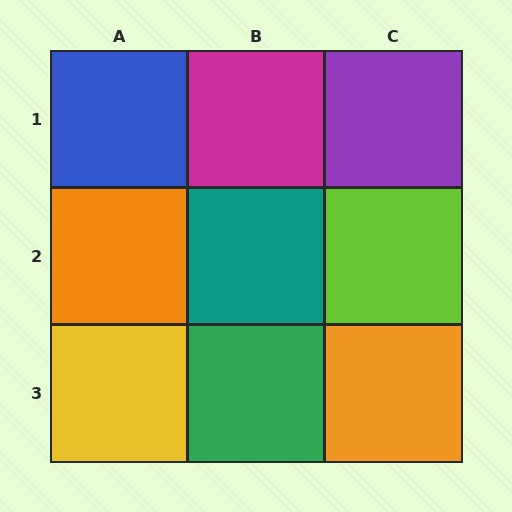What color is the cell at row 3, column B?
Green.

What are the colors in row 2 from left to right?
Orange, teal, lime.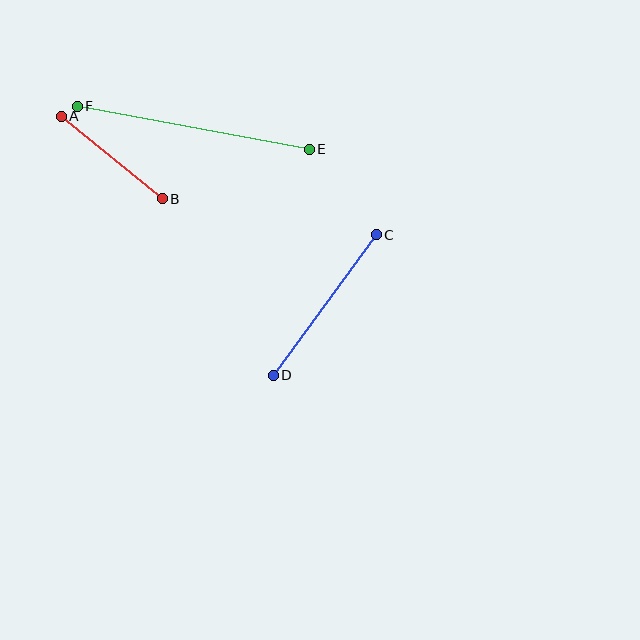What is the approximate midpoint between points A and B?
The midpoint is at approximately (112, 157) pixels.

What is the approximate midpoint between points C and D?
The midpoint is at approximately (325, 305) pixels.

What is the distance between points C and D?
The distance is approximately 174 pixels.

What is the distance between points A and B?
The distance is approximately 131 pixels.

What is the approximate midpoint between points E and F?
The midpoint is at approximately (193, 128) pixels.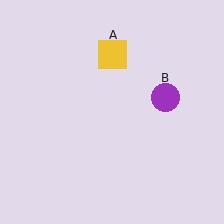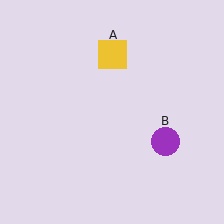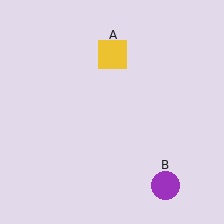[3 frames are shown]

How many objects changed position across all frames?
1 object changed position: purple circle (object B).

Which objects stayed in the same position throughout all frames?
Yellow square (object A) remained stationary.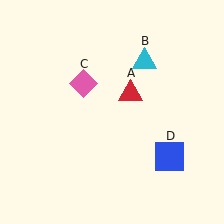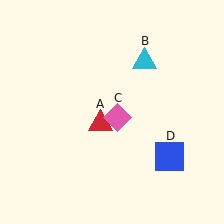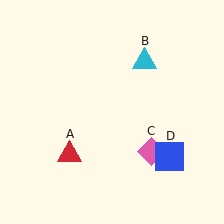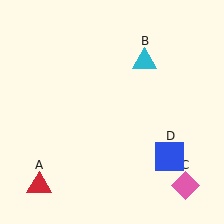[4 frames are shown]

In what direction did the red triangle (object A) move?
The red triangle (object A) moved down and to the left.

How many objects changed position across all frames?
2 objects changed position: red triangle (object A), pink diamond (object C).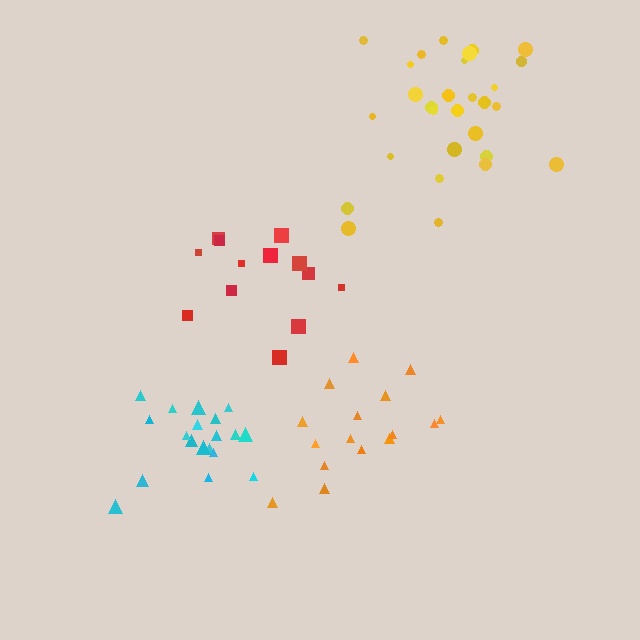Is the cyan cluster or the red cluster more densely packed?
Cyan.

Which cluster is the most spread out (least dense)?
Red.